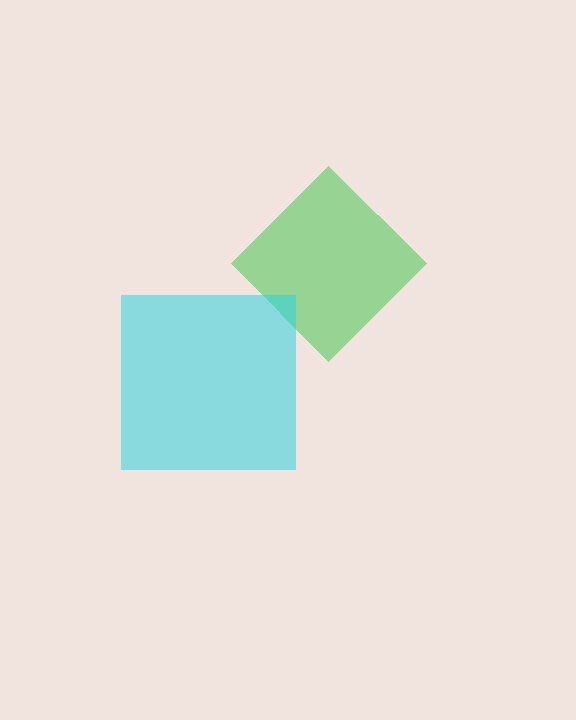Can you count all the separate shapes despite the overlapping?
Yes, there are 2 separate shapes.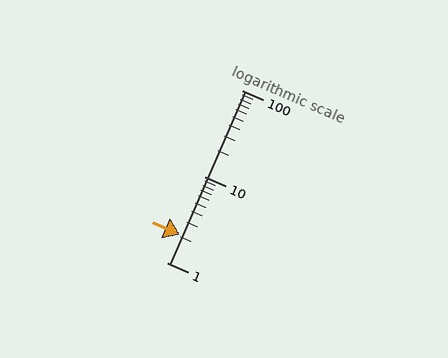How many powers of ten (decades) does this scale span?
The scale spans 2 decades, from 1 to 100.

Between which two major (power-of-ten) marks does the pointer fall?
The pointer is between 1 and 10.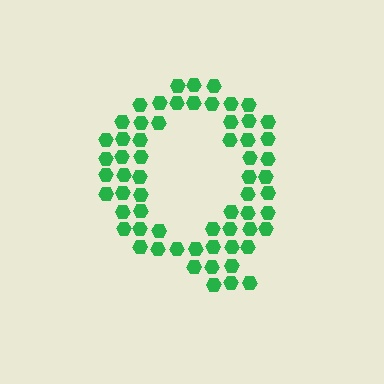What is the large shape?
The large shape is the letter Q.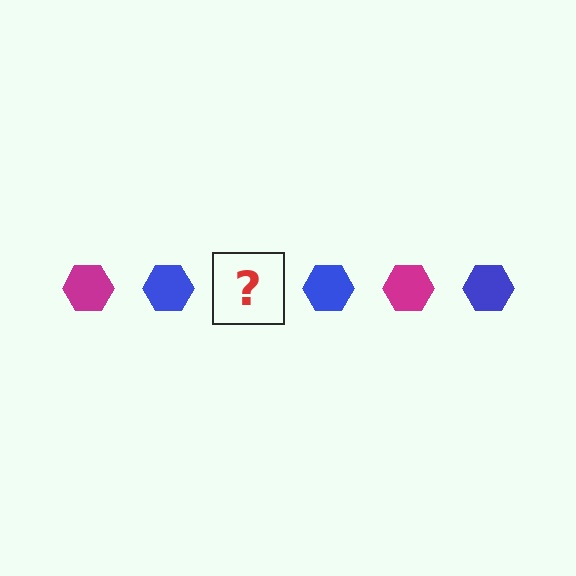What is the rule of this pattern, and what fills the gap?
The rule is that the pattern cycles through magenta, blue hexagons. The gap should be filled with a magenta hexagon.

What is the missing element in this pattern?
The missing element is a magenta hexagon.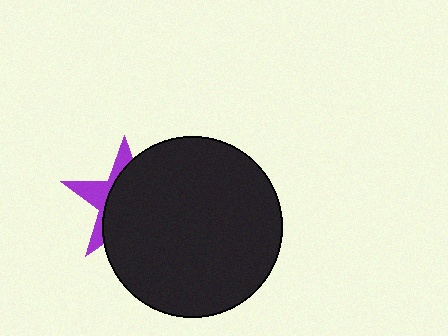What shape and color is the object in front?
The object in front is a black circle.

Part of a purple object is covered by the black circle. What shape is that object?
It is a star.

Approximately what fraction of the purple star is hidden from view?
Roughly 69% of the purple star is hidden behind the black circle.